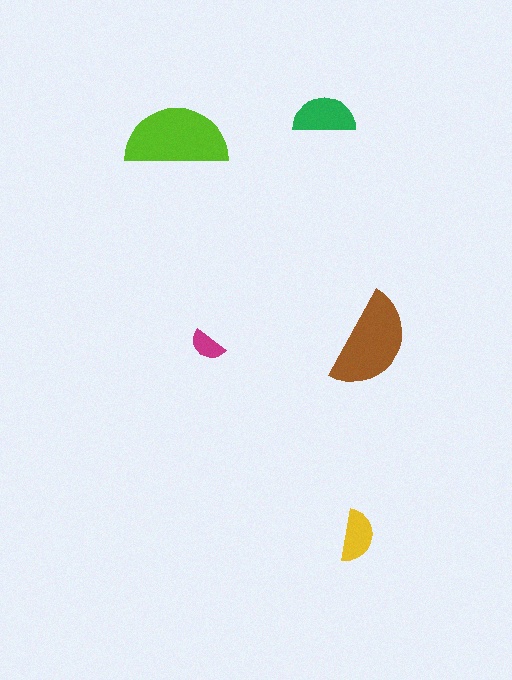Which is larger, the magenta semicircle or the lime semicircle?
The lime one.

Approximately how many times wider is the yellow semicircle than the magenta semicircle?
About 1.5 times wider.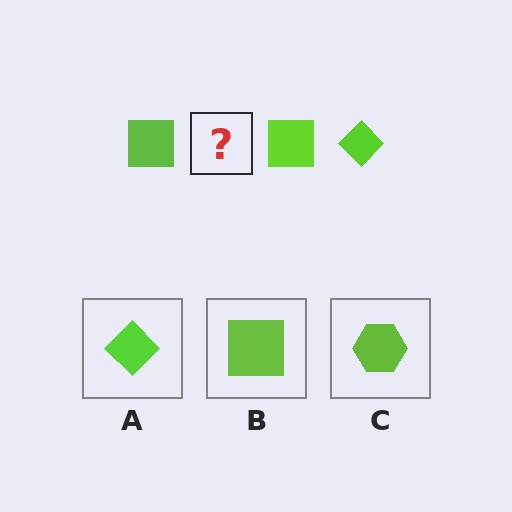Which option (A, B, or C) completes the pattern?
A.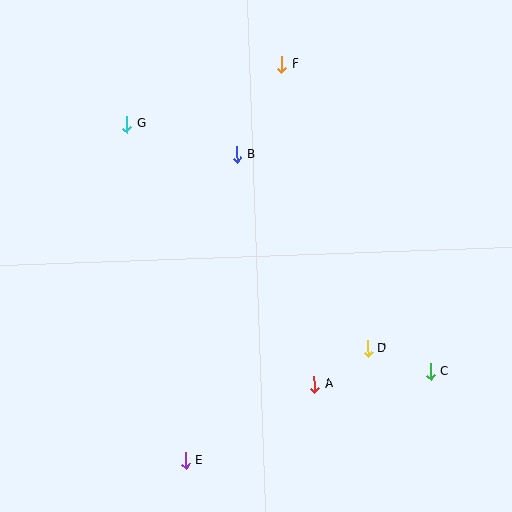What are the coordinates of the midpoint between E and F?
The midpoint between E and F is at (234, 263).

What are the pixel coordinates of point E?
Point E is at (186, 461).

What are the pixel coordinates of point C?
Point C is at (430, 372).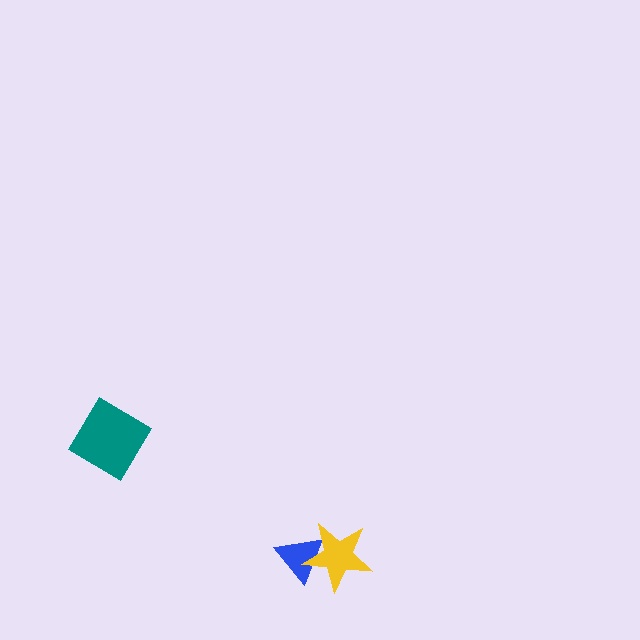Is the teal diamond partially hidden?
No, no other shape covers it.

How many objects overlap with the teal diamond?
0 objects overlap with the teal diamond.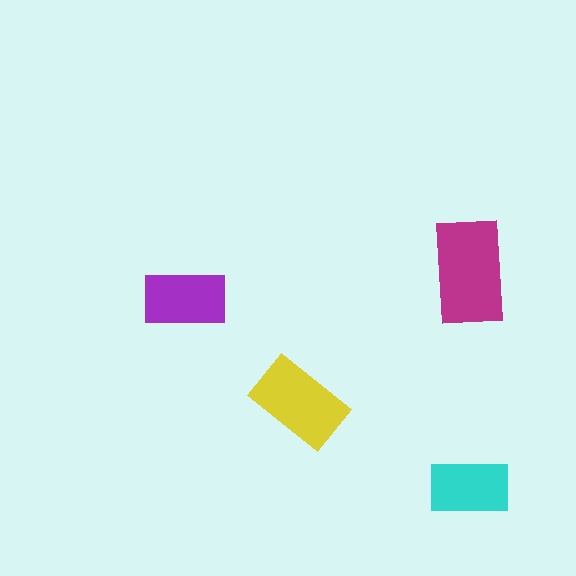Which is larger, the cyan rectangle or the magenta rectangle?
The magenta one.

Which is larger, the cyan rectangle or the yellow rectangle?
The yellow one.